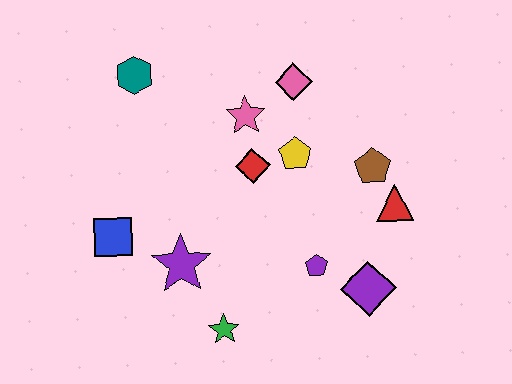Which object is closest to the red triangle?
The brown pentagon is closest to the red triangle.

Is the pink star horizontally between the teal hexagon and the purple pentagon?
Yes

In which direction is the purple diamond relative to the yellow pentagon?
The purple diamond is below the yellow pentagon.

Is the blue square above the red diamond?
No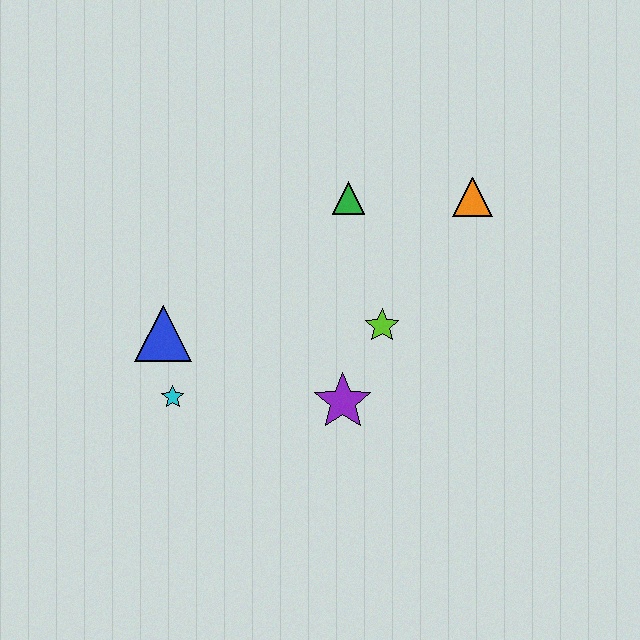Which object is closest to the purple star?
The lime star is closest to the purple star.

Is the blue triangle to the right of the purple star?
No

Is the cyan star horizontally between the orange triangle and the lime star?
No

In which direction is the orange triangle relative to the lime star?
The orange triangle is above the lime star.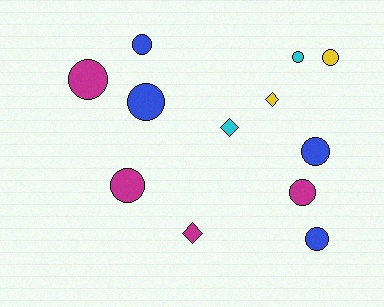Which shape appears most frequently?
Circle, with 9 objects.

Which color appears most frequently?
Magenta, with 4 objects.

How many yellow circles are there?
There is 1 yellow circle.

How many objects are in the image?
There are 12 objects.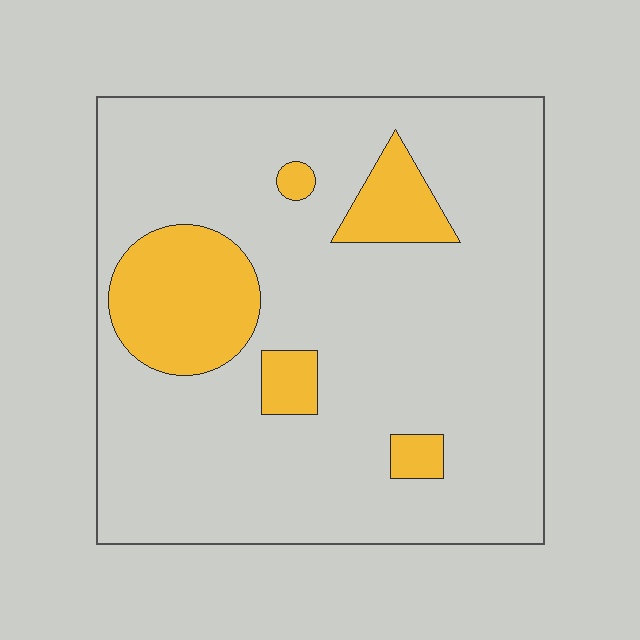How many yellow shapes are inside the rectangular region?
5.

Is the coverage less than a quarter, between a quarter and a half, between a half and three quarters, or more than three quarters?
Less than a quarter.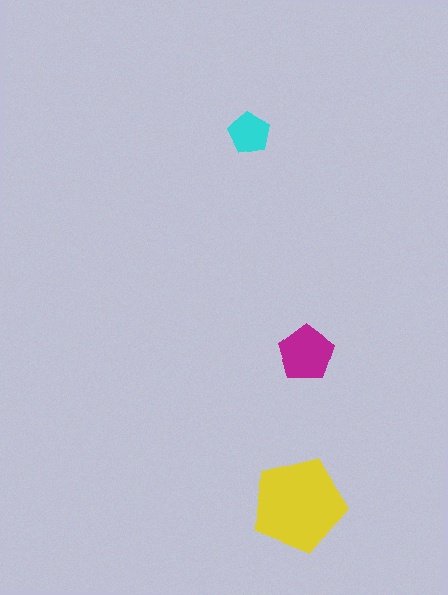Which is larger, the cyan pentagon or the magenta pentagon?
The magenta one.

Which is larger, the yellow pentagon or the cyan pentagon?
The yellow one.